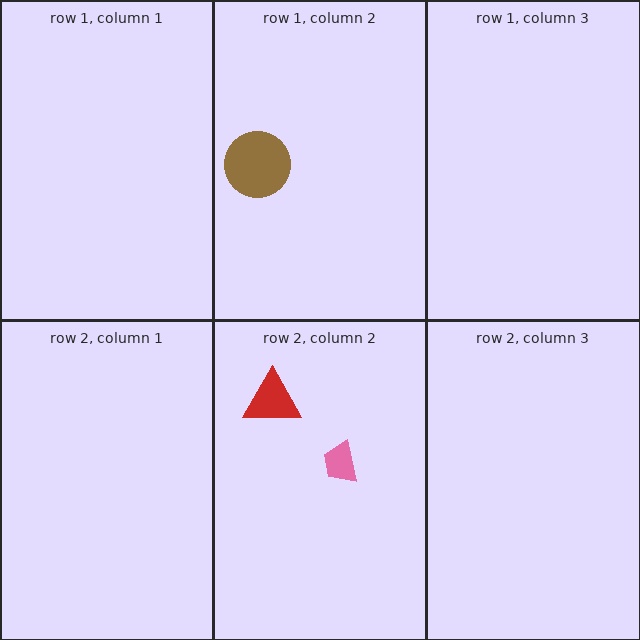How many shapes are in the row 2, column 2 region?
2.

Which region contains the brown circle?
The row 1, column 2 region.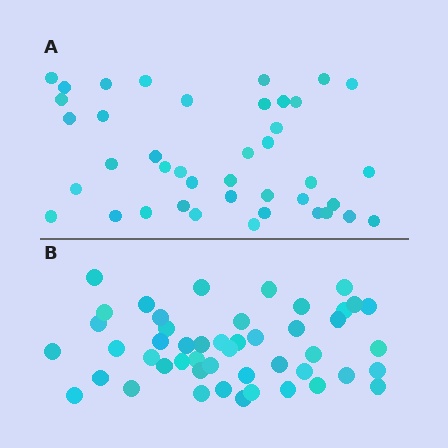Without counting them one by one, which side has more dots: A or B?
Region B (the bottom region) has more dots.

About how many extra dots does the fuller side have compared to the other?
Region B has roughly 8 or so more dots than region A.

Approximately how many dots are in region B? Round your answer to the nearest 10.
About 50 dots. (The exact count is 48, which rounds to 50.)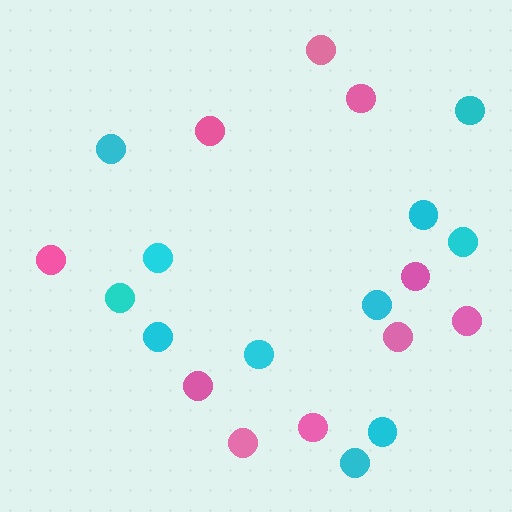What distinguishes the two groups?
There are 2 groups: one group of pink circles (10) and one group of cyan circles (11).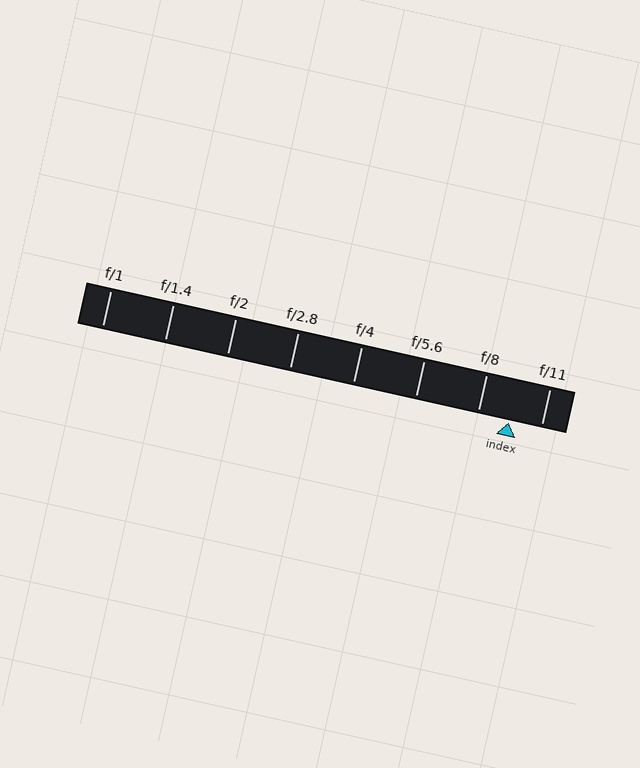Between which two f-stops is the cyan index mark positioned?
The index mark is between f/8 and f/11.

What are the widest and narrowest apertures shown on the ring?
The widest aperture shown is f/1 and the narrowest is f/11.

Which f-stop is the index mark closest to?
The index mark is closest to f/8.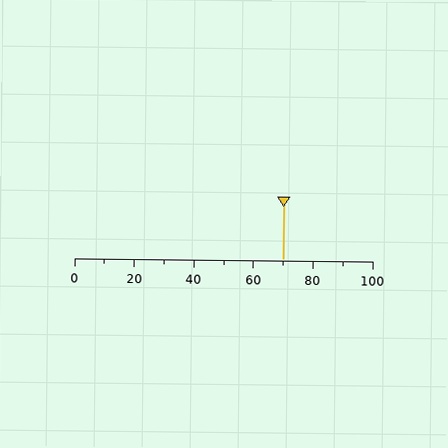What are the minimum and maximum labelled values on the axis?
The axis runs from 0 to 100.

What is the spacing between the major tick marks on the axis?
The major ticks are spaced 20 apart.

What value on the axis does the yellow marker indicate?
The marker indicates approximately 70.